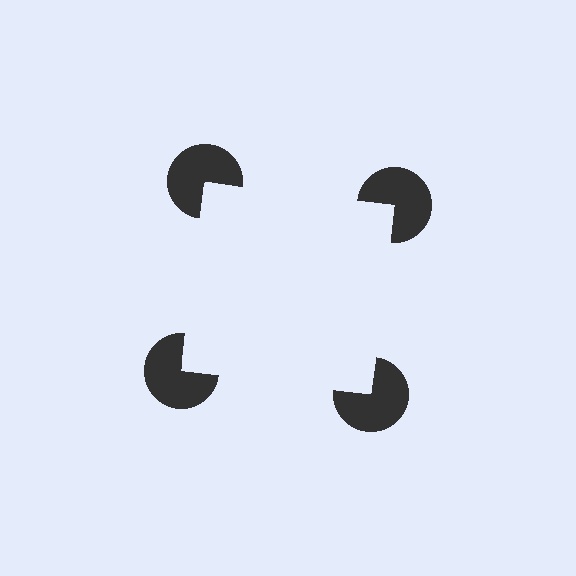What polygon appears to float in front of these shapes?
An illusory square — its edges are inferred from the aligned wedge cuts in the pac-man discs, not physically drawn.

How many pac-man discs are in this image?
There are 4 — one at each vertex of the illusory square.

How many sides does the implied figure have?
4 sides.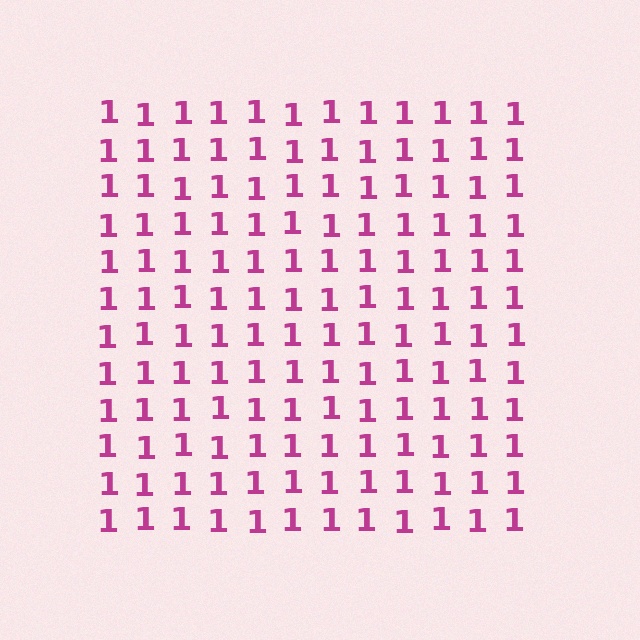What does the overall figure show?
The overall figure shows a square.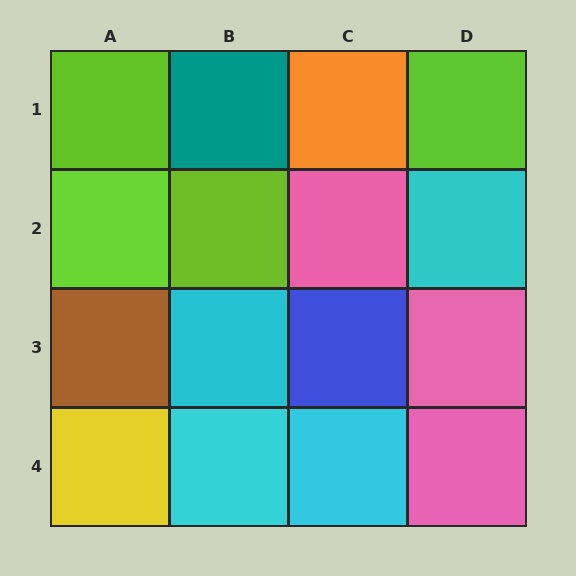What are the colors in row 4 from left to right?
Yellow, cyan, cyan, pink.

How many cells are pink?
3 cells are pink.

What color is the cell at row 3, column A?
Brown.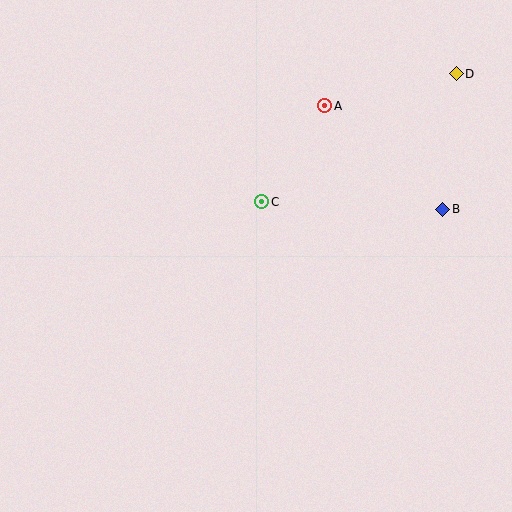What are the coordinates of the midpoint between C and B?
The midpoint between C and B is at (352, 206).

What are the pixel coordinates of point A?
Point A is at (325, 106).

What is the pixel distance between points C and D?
The distance between C and D is 233 pixels.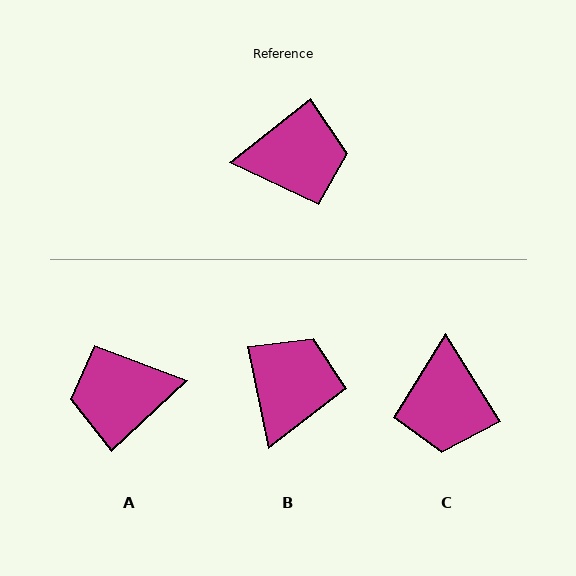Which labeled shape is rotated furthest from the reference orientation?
A, about 175 degrees away.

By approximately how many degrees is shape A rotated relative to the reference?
Approximately 175 degrees clockwise.